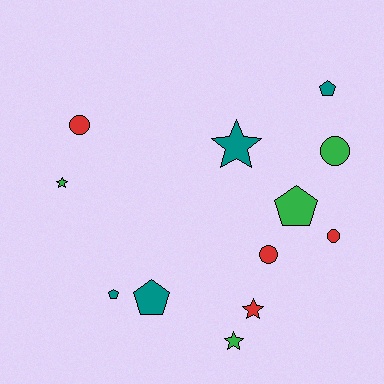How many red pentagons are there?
There are no red pentagons.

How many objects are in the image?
There are 12 objects.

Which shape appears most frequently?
Star, with 4 objects.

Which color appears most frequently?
Green, with 4 objects.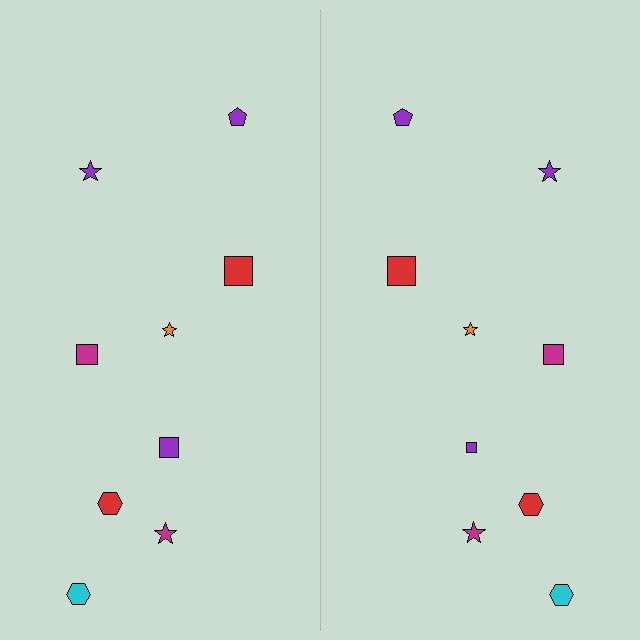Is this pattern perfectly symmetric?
No, the pattern is not perfectly symmetric. The purple square on the right side has a different size than its mirror counterpart.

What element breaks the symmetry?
The purple square on the right side has a different size than its mirror counterpart.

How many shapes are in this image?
There are 18 shapes in this image.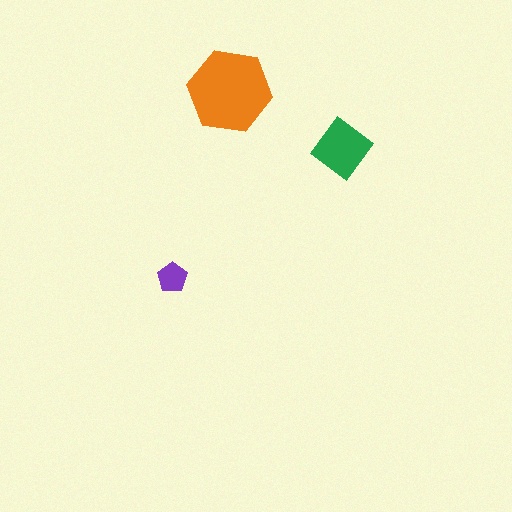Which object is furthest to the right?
The green diamond is rightmost.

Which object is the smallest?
The purple pentagon.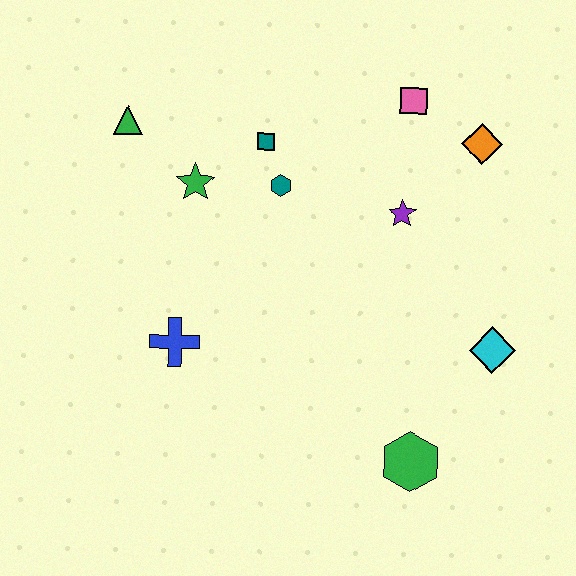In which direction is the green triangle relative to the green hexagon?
The green triangle is above the green hexagon.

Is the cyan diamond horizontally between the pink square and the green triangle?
No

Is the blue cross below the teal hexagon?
Yes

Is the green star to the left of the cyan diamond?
Yes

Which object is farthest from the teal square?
The green hexagon is farthest from the teal square.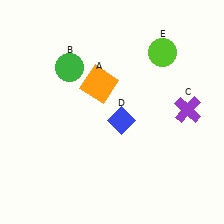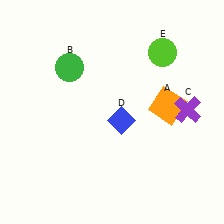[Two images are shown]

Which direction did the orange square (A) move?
The orange square (A) moved right.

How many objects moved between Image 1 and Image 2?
1 object moved between the two images.